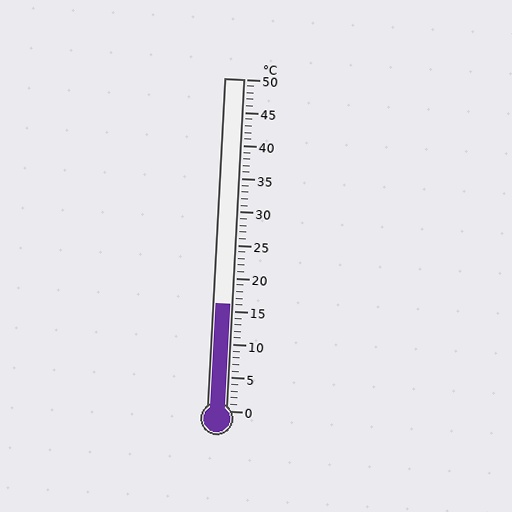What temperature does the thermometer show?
The thermometer shows approximately 16°C.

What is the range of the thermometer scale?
The thermometer scale ranges from 0°C to 50°C.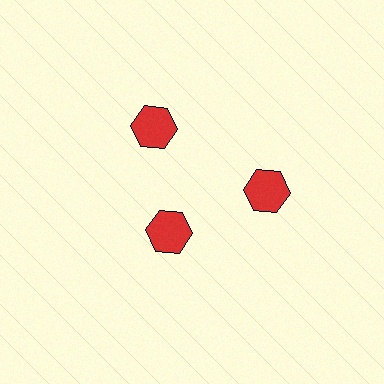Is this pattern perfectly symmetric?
No. The 3 red hexagons are arranged in a ring, but one element near the 7 o'clock position is pulled inward toward the center, breaking the 3-fold rotational symmetry.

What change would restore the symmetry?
The symmetry would be restored by moving it outward, back onto the ring so that all 3 hexagons sit at equal angles and equal distance from the center.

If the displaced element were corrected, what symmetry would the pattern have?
It would have 3-fold rotational symmetry — the pattern would map onto itself every 120 degrees.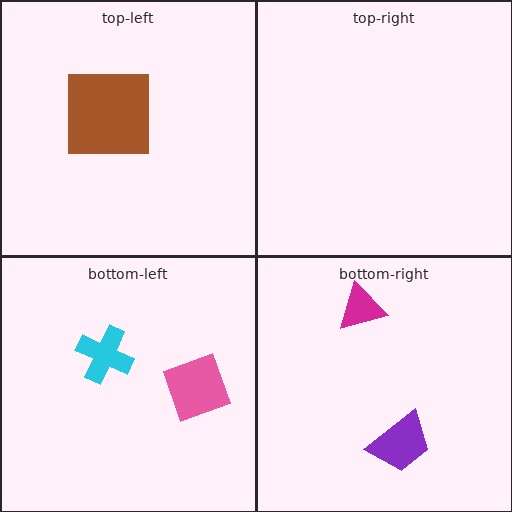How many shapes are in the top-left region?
1.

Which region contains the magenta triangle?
The bottom-right region.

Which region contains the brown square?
The top-left region.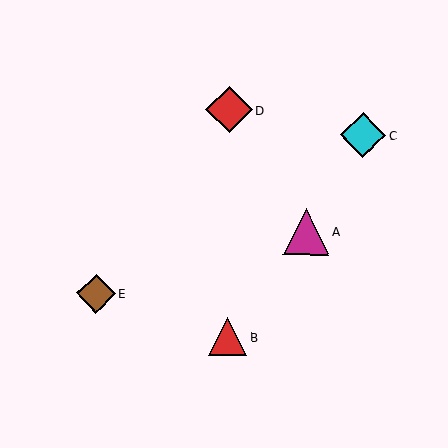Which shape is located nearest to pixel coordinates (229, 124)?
The red diamond (labeled D) at (229, 110) is nearest to that location.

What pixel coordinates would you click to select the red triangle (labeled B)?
Click at (228, 337) to select the red triangle B.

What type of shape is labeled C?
Shape C is a cyan diamond.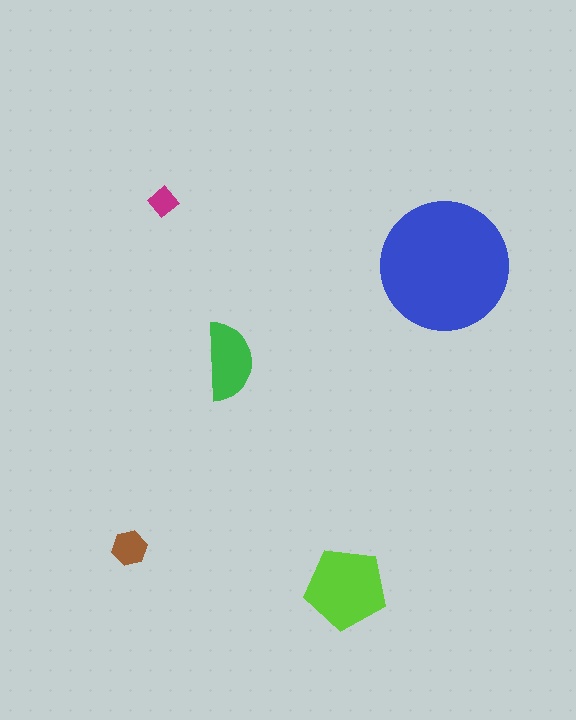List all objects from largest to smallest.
The blue circle, the lime pentagon, the green semicircle, the brown hexagon, the magenta diamond.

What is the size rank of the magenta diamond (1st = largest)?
5th.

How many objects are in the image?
There are 5 objects in the image.